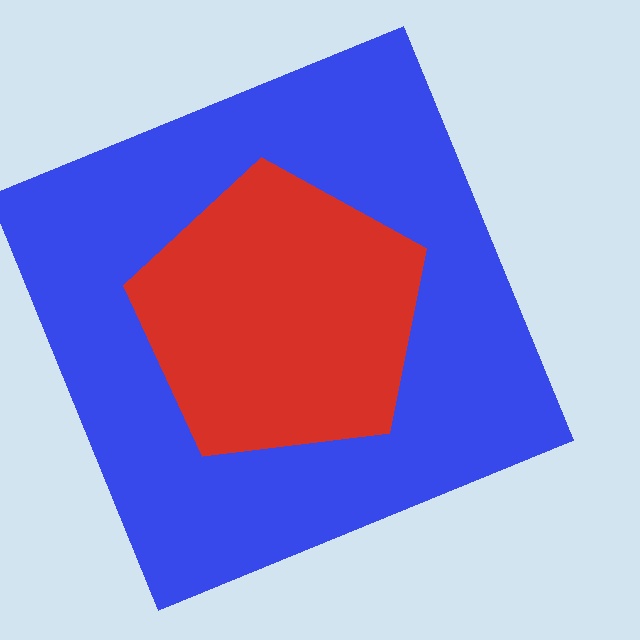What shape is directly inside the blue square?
The red pentagon.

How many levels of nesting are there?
2.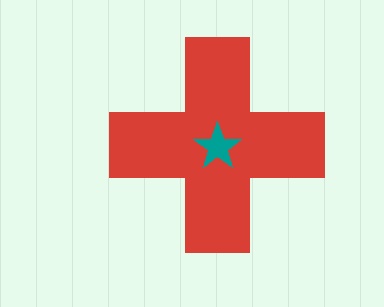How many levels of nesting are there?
2.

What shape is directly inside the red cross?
The teal star.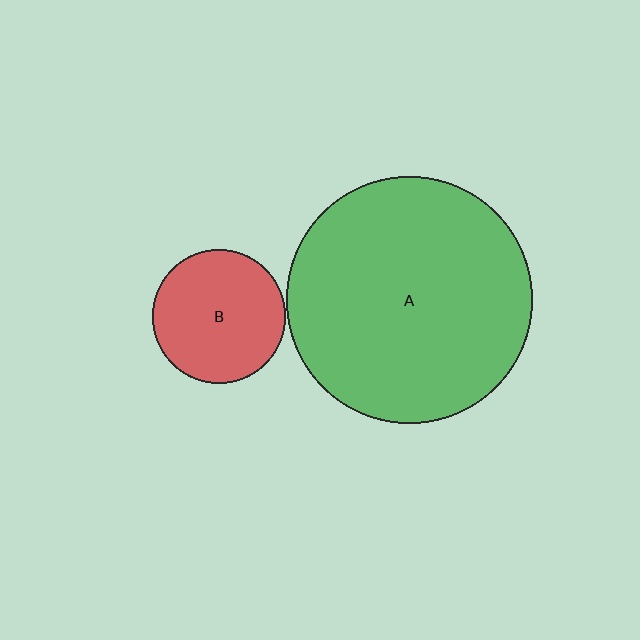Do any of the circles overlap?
No, none of the circles overlap.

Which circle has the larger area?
Circle A (green).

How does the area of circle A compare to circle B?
Approximately 3.4 times.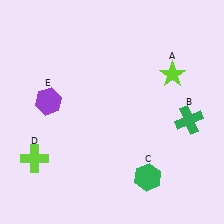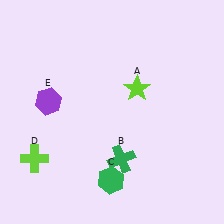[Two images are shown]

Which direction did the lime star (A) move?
The lime star (A) moved left.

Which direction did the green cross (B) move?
The green cross (B) moved left.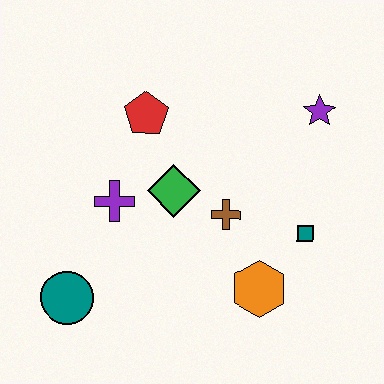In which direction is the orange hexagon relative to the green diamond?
The orange hexagon is below the green diamond.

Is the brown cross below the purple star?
Yes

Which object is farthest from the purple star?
The teal circle is farthest from the purple star.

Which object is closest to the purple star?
The teal square is closest to the purple star.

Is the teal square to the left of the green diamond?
No